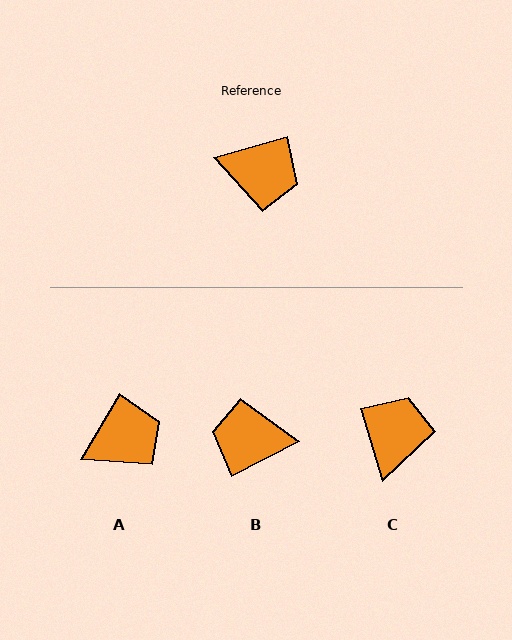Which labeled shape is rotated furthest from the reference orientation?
B, about 169 degrees away.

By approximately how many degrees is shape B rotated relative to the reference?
Approximately 169 degrees clockwise.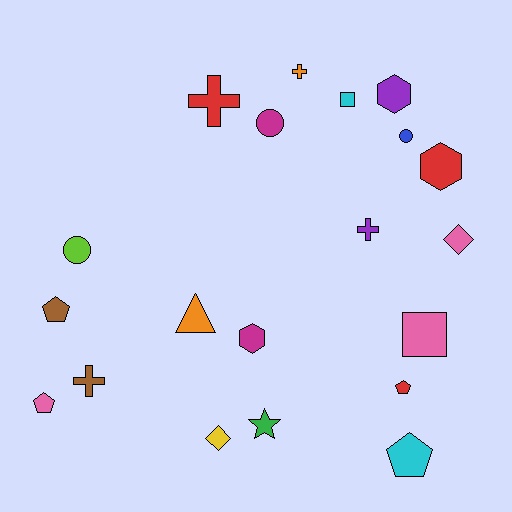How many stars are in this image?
There is 1 star.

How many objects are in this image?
There are 20 objects.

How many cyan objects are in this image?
There are 2 cyan objects.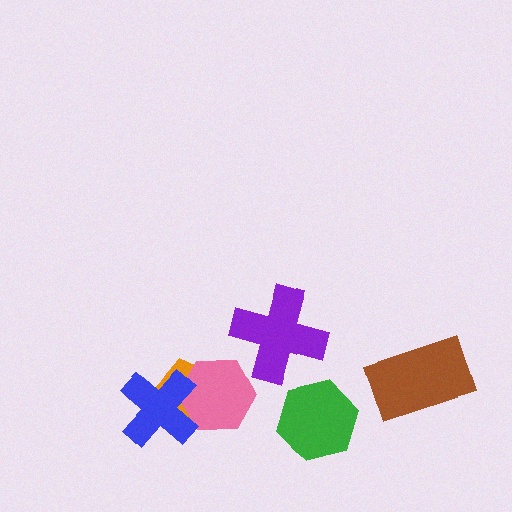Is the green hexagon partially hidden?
No, no other shape covers it.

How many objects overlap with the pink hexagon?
2 objects overlap with the pink hexagon.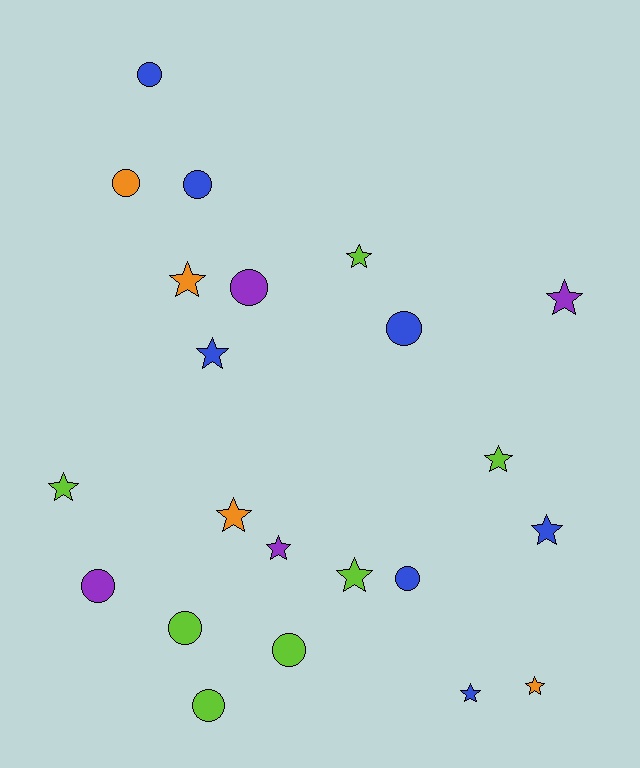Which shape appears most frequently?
Star, with 12 objects.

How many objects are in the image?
There are 22 objects.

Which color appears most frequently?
Blue, with 7 objects.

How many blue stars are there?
There are 3 blue stars.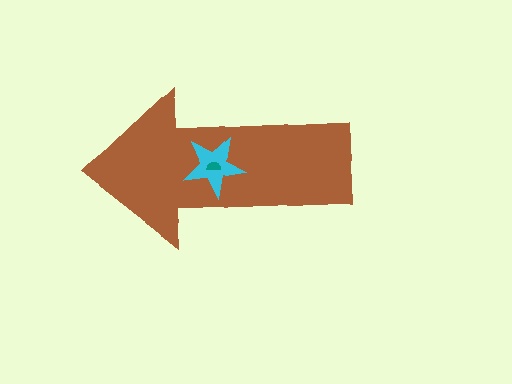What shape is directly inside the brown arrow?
The cyan star.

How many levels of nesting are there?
3.